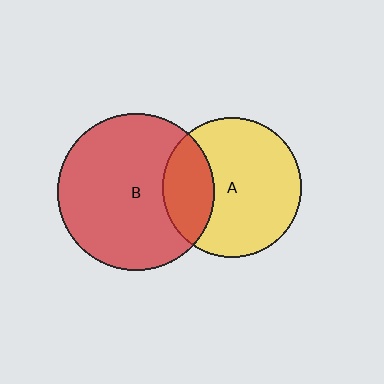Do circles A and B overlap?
Yes.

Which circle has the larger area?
Circle B (red).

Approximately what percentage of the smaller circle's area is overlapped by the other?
Approximately 25%.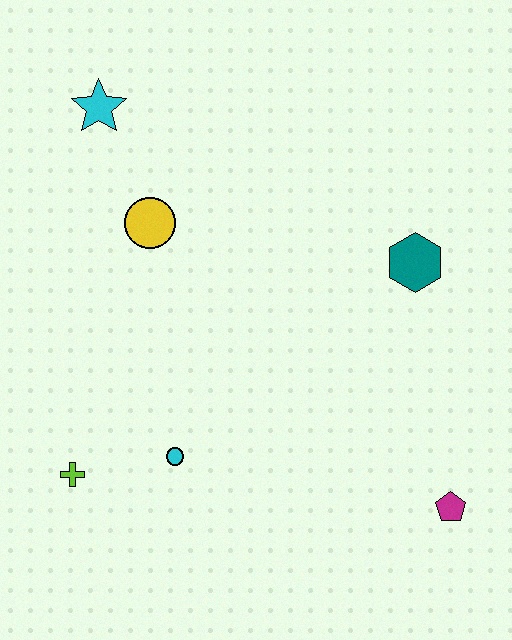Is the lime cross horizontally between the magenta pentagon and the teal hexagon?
No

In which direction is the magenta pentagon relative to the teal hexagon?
The magenta pentagon is below the teal hexagon.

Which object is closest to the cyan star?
The yellow circle is closest to the cyan star.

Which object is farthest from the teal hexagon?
The lime cross is farthest from the teal hexagon.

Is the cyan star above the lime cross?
Yes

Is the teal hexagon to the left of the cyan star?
No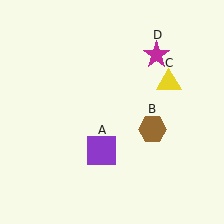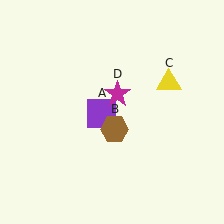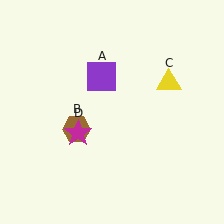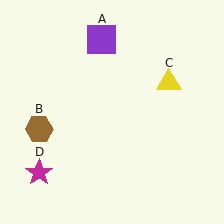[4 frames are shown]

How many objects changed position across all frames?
3 objects changed position: purple square (object A), brown hexagon (object B), magenta star (object D).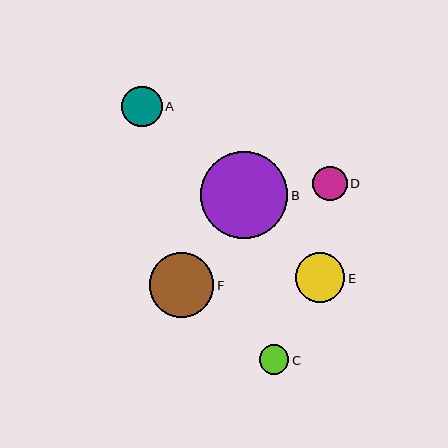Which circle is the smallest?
Circle C is the smallest with a size of approximately 30 pixels.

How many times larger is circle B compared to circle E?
Circle B is approximately 1.8 times the size of circle E.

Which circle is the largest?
Circle B is the largest with a size of approximately 87 pixels.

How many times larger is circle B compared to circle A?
Circle B is approximately 2.2 times the size of circle A.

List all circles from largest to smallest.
From largest to smallest: B, F, E, A, D, C.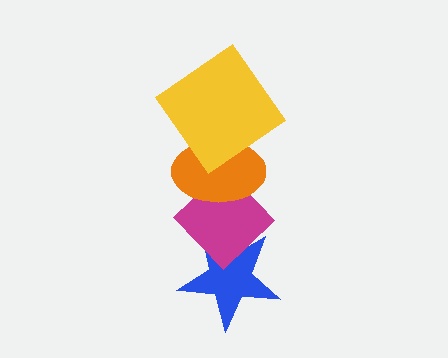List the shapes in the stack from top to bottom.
From top to bottom: the yellow diamond, the orange ellipse, the magenta diamond, the blue star.